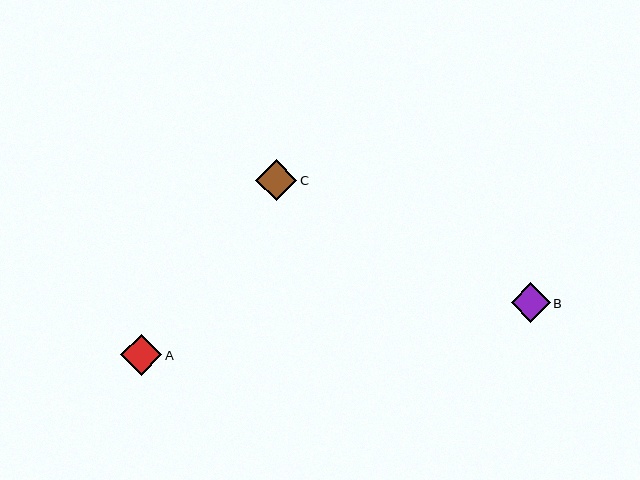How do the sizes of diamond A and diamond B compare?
Diamond A and diamond B are approximately the same size.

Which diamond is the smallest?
Diamond B is the smallest with a size of approximately 39 pixels.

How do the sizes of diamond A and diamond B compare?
Diamond A and diamond B are approximately the same size.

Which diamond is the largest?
Diamond C is the largest with a size of approximately 41 pixels.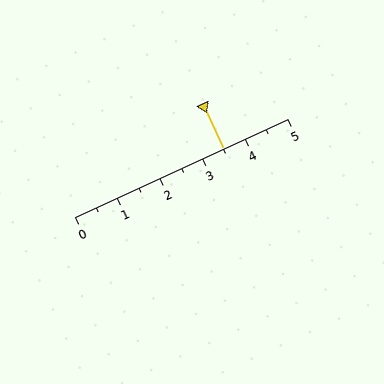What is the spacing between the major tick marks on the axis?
The major ticks are spaced 1 apart.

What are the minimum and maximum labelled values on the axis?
The axis runs from 0 to 5.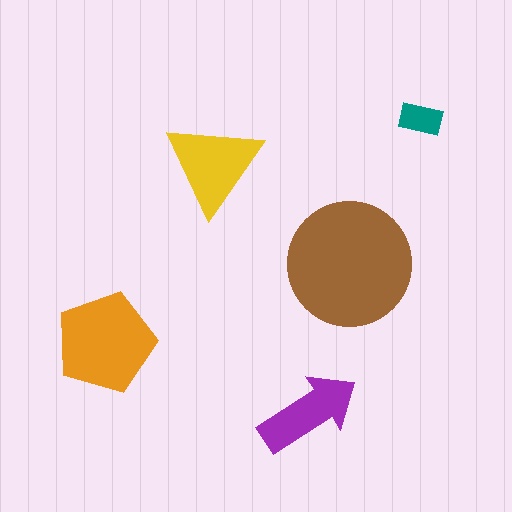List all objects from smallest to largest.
The teal rectangle, the purple arrow, the yellow triangle, the orange pentagon, the brown circle.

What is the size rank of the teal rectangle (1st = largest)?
5th.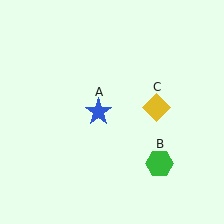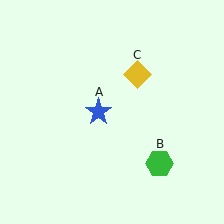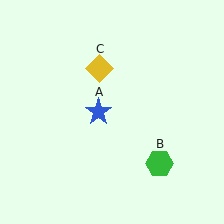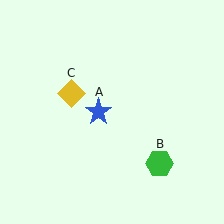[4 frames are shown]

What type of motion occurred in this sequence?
The yellow diamond (object C) rotated counterclockwise around the center of the scene.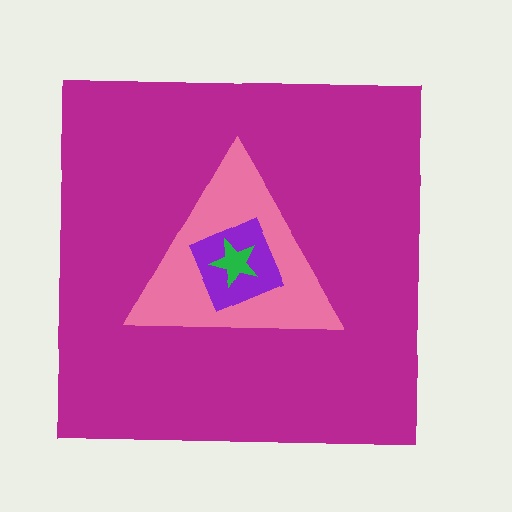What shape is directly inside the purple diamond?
The green star.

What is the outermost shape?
The magenta square.